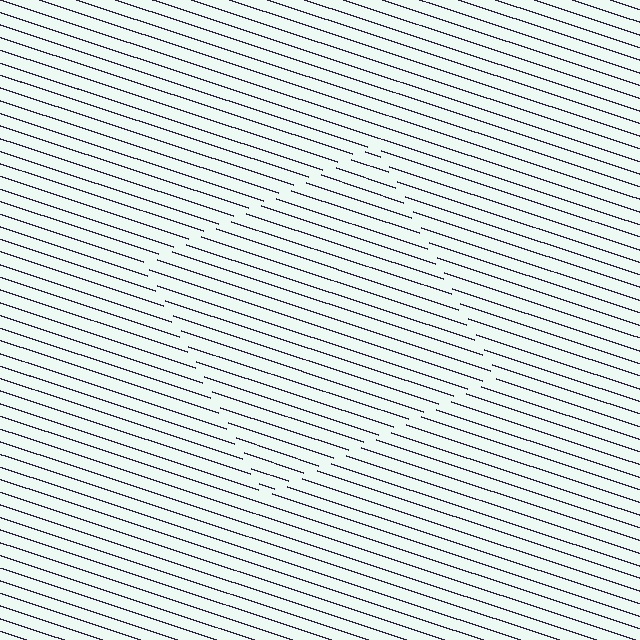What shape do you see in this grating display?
An illusory square. The interior of the shape contains the same grating, shifted by half a period — the contour is defined by the phase discontinuity where line-ends from the inner and outer gratings abut.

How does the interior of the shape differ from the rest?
The interior of the shape contains the same grating, shifted by half a period — the contour is defined by the phase discontinuity where line-ends from the inner and outer gratings abut.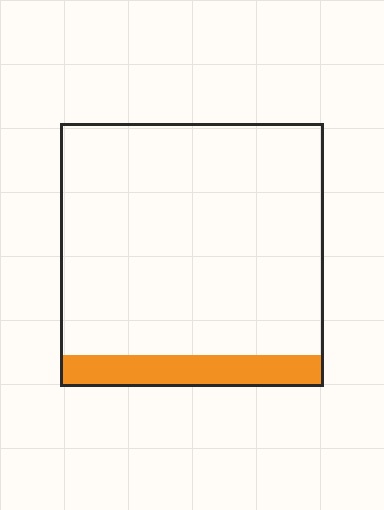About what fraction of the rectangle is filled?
About one eighth (1/8).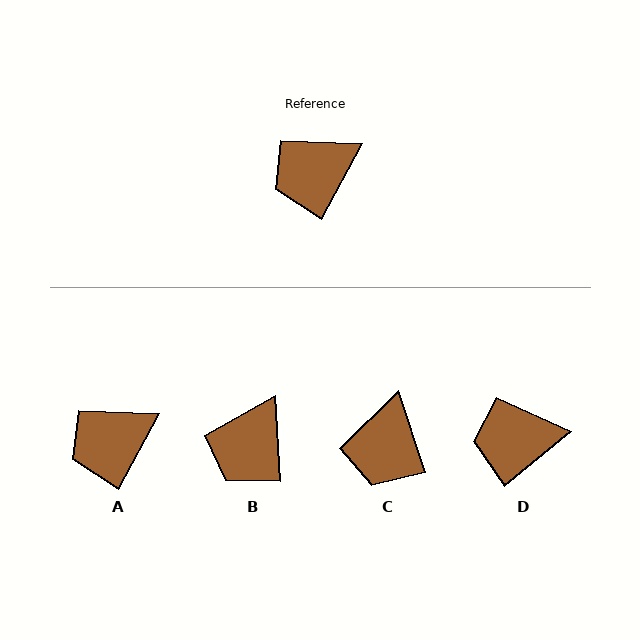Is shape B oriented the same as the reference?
No, it is off by about 32 degrees.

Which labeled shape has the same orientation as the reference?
A.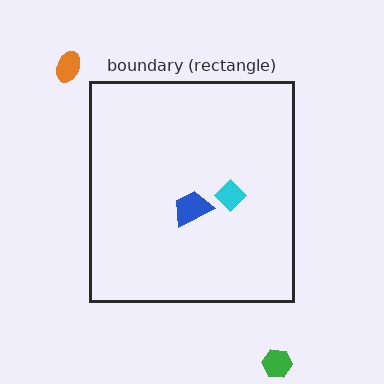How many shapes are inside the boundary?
2 inside, 2 outside.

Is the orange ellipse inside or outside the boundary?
Outside.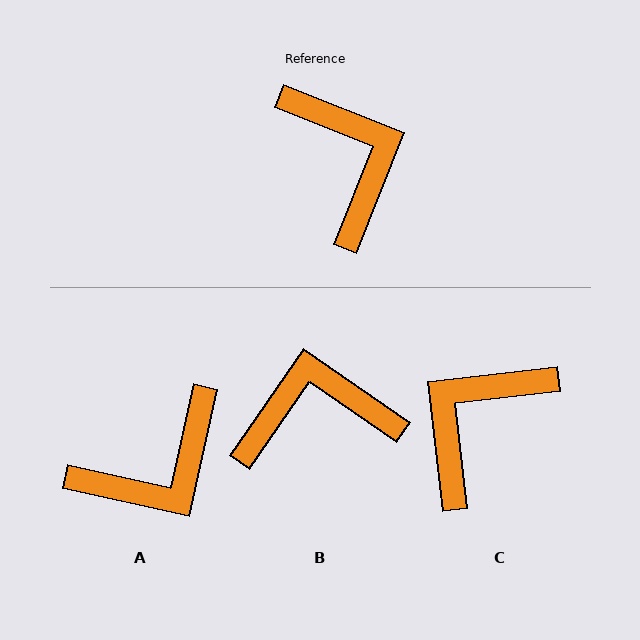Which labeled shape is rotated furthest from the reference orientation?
C, about 118 degrees away.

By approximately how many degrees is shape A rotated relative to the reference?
Approximately 81 degrees clockwise.